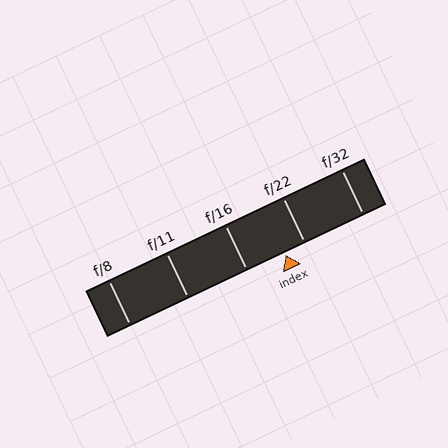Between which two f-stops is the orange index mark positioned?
The index mark is between f/16 and f/22.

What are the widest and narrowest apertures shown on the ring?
The widest aperture shown is f/8 and the narrowest is f/32.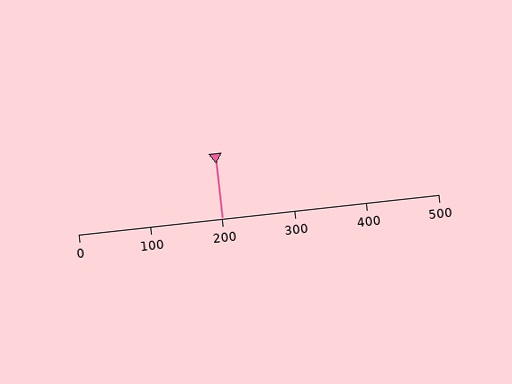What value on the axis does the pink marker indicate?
The marker indicates approximately 200.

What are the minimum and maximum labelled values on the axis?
The axis runs from 0 to 500.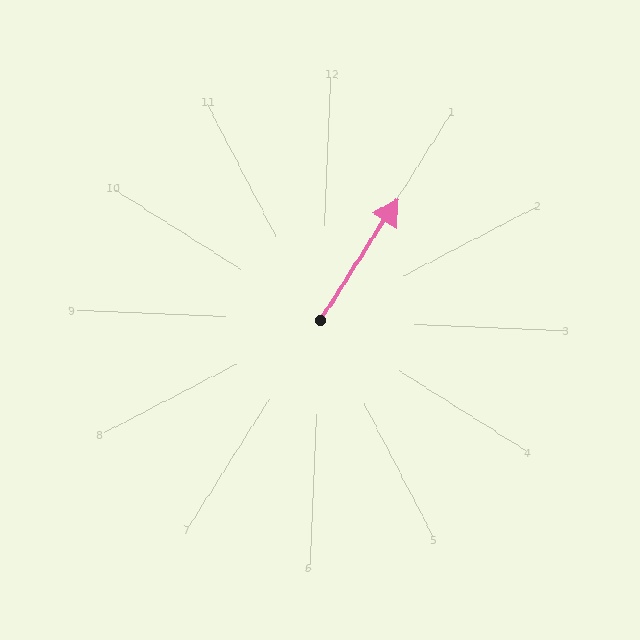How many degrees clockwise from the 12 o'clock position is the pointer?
Approximately 30 degrees.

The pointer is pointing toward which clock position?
Roughly 1 o'clock.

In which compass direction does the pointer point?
Northeast.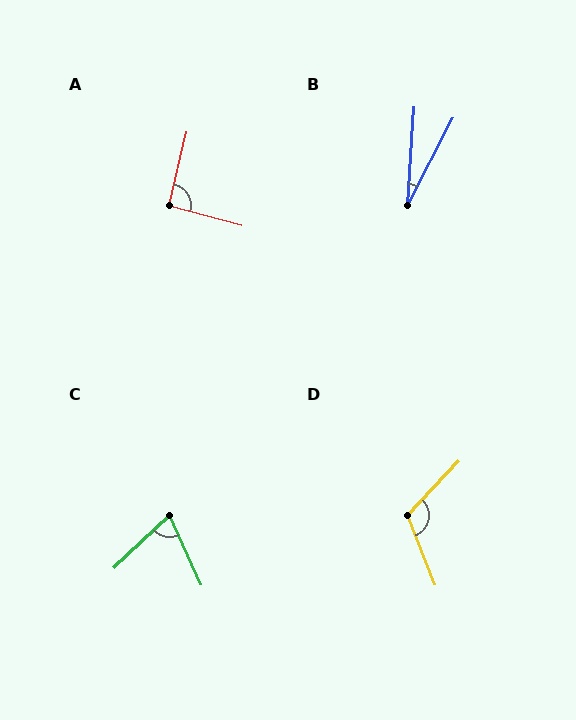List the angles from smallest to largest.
B (24°), C (71°), A (92°), D (115°).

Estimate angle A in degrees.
Approximately 92 degrees.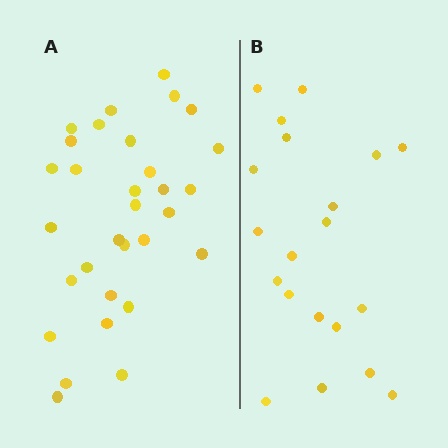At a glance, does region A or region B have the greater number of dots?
Region A (the left region) has more dots.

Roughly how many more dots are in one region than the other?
Region A has roughly 12 or so more dots than region B.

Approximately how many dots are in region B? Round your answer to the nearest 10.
About 20 dots.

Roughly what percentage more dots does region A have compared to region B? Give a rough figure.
About 55% more.